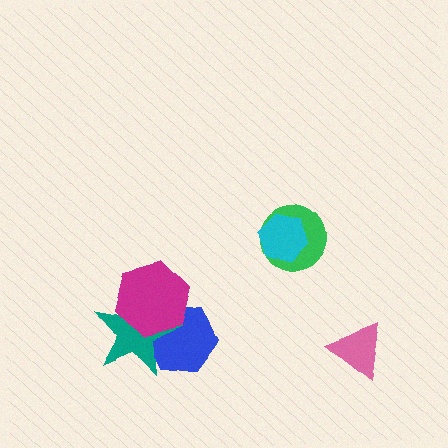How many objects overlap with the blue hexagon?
2 objects overlap with the blue hexagon.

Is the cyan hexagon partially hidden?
No, no other shape covers it.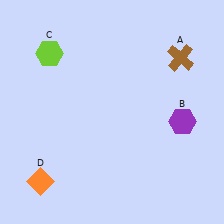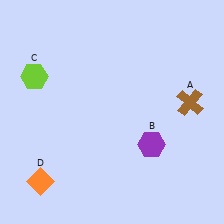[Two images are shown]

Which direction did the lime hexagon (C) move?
The lime hexagon (C) moved down.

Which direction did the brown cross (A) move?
The brown cross (A) moved down.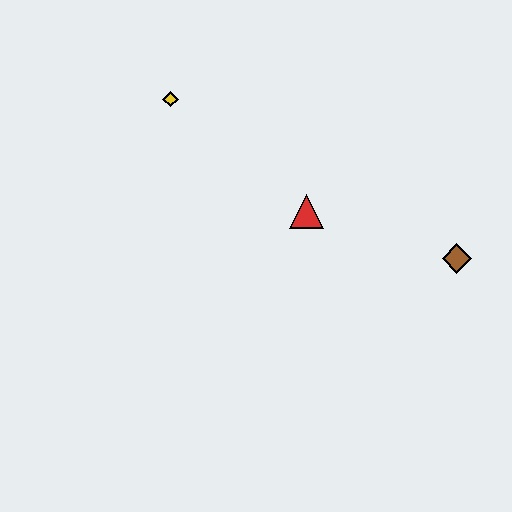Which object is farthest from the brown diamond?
The yellow diamond is farthest from the brown diamond.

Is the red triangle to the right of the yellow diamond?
Yes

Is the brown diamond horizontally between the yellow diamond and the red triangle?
No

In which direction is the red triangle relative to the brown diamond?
The red triangle is to the left of the brown diamond.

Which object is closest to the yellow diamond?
The red triangle is closest to the yellow diamond.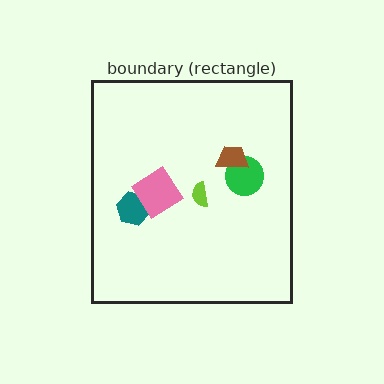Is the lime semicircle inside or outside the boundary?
Inside.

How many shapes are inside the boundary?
5 inside, 0 outside.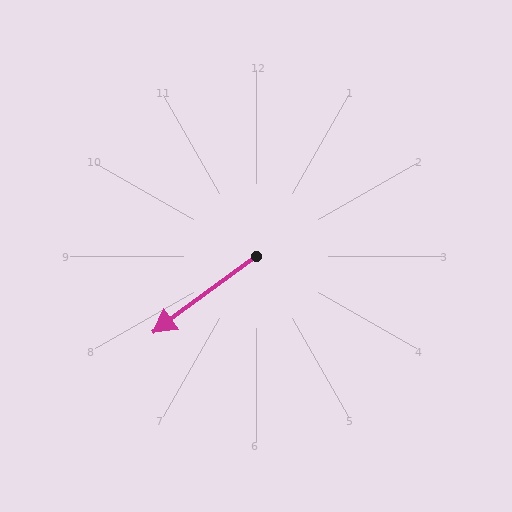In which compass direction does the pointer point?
Southwest.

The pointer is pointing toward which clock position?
Roughly 8 o'clock.